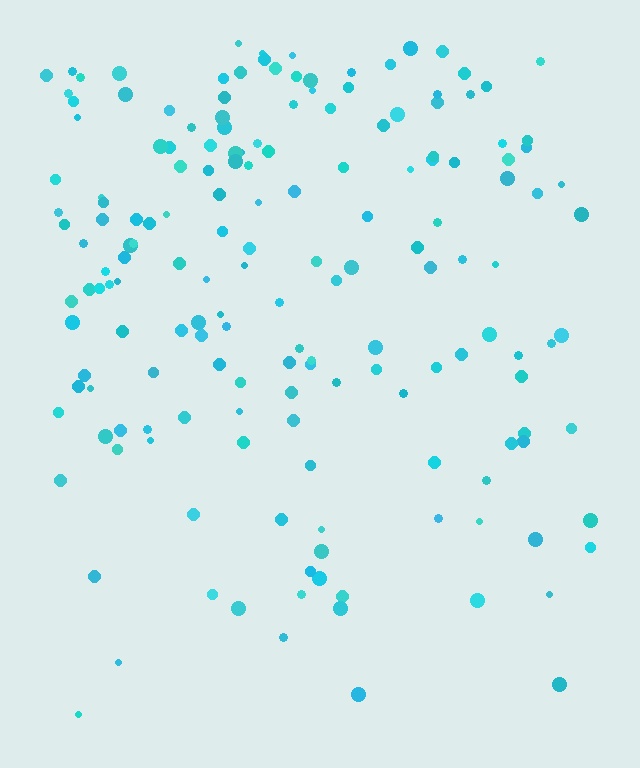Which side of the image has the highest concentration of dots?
The top.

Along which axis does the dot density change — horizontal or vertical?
Vertical.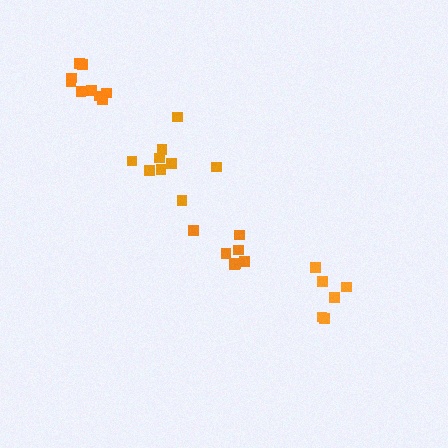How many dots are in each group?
Group 1: 9 dots, Group 2: 7 dots, Group 3: 6 dots, Group 4: 9 dots (31 total).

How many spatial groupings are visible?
There are 4 spatial groupings.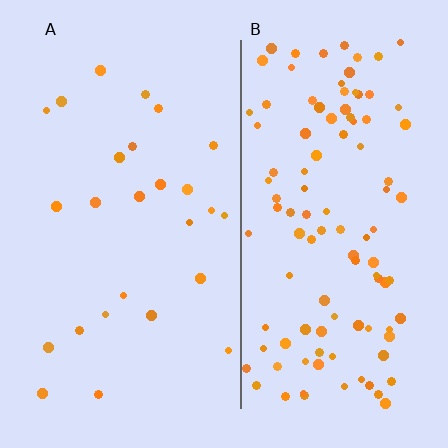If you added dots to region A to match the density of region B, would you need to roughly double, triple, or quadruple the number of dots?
Approximately quadruple.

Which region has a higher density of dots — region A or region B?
B (the right).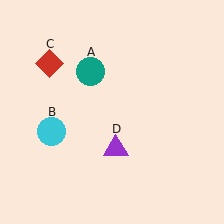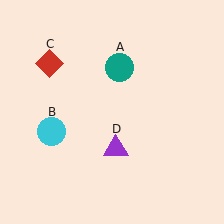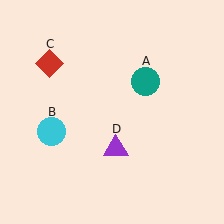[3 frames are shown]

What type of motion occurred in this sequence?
The teal circle (object A) rotated clockwise around the center of the scene.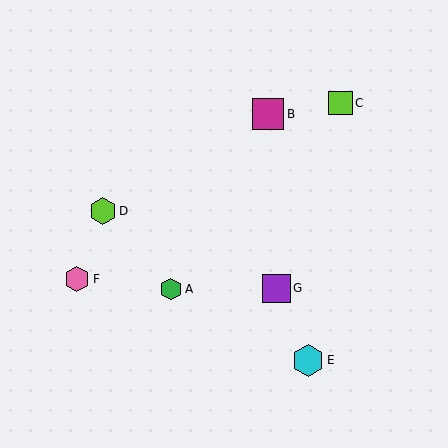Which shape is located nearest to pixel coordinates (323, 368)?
The cyan hexagon (labeled E) at (308, 360) is nearest to that location.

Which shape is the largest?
The cyan hexagon (labeled E) is the largest.